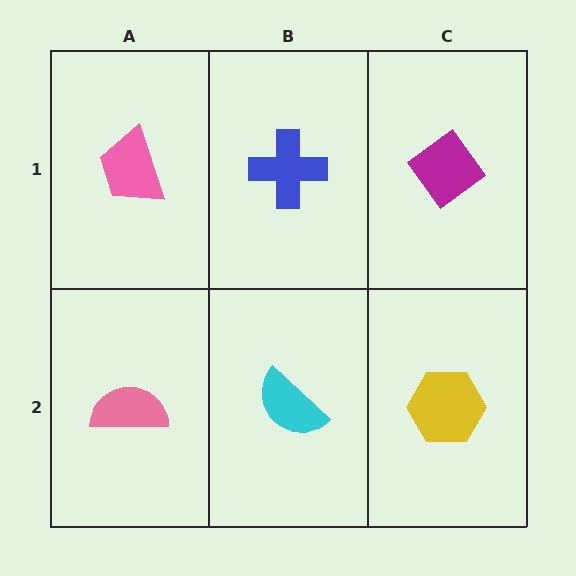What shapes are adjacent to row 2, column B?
A blue cross (row 1, column B), a pink semicircle (row 2, column A), a yellow hexagon (row 2, column C).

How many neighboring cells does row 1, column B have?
3.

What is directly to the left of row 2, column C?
A cyan semicircle.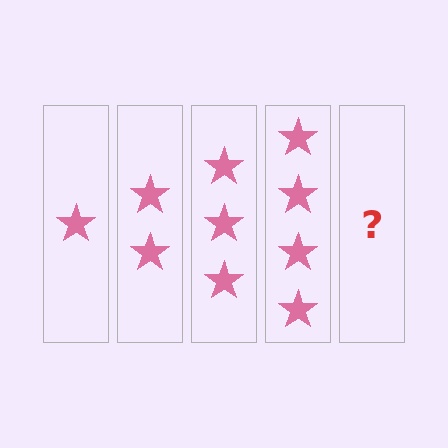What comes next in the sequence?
The next element should be 5 stars.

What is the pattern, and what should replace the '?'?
The pattern is that each step adds one more star. The '?' should be 5 stars.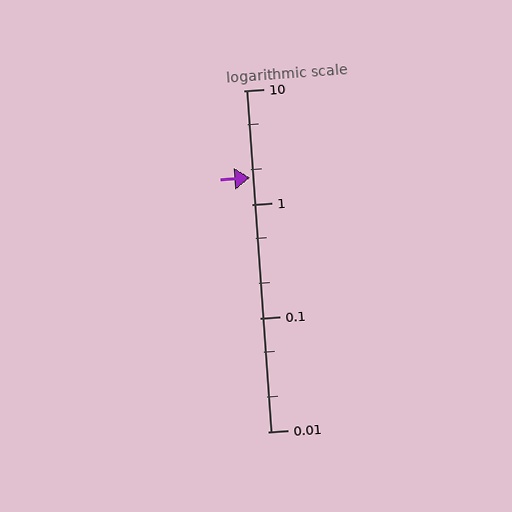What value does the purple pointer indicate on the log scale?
The pointer indicates approximately 1.7.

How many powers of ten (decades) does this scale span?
The scale spans 3 decades, from 0.01 to 10.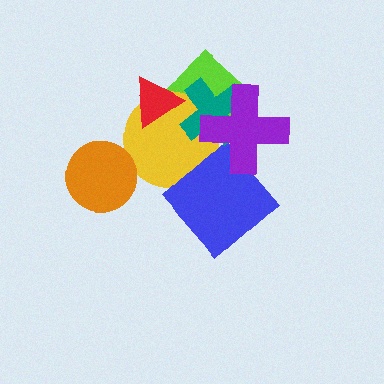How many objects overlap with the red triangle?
3 objects overlap with the red triangle.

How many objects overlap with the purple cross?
4 objects overlap with the purple cross.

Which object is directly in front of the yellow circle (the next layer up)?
The red triangle is directly in front of the yellow circle.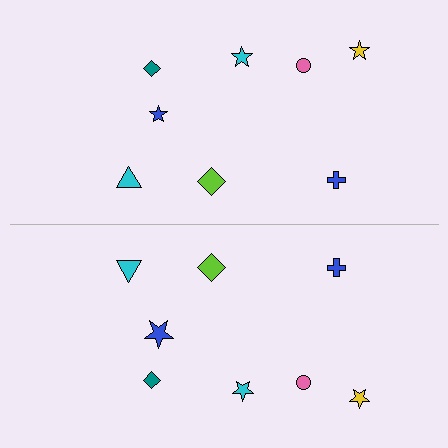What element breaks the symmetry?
The blue star on the bottom side has a different size than its mirror counterpart.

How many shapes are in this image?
There are 16 shapes in this image.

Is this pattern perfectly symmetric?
No, the pattern is not perfectly symmetric. The blue star on the bottom side has a different size than its mirror counterpart.